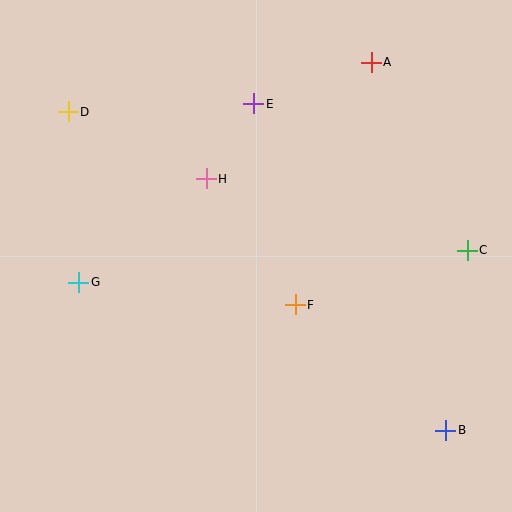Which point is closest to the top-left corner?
Point D is closest to the top-left corner.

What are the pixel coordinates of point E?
Point E is at (254, 104).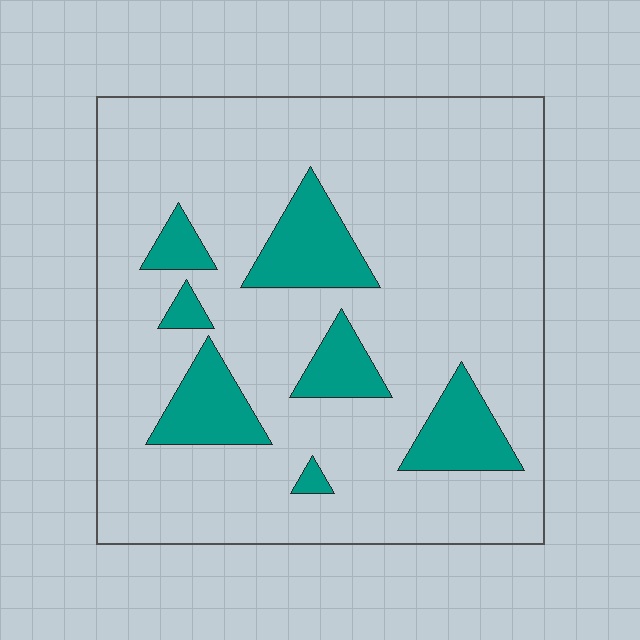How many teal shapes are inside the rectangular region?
7.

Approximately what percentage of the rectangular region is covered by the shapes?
Approximately 15%.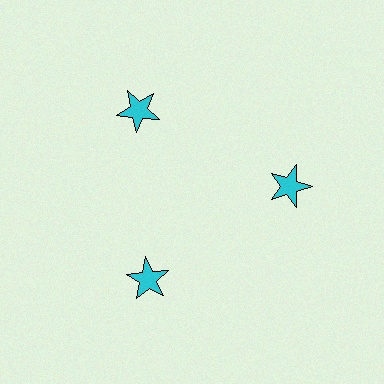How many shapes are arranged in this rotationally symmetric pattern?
There are 3 shapes, arranged in 3 groups of 1.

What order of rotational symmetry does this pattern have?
This pattern has 3-fold rotational symmetry.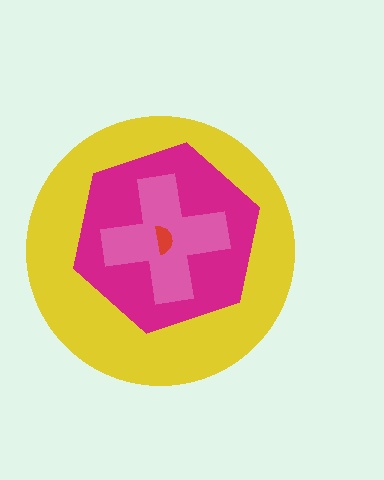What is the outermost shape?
The yellow circle.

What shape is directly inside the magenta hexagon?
The pink cross.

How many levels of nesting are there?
4.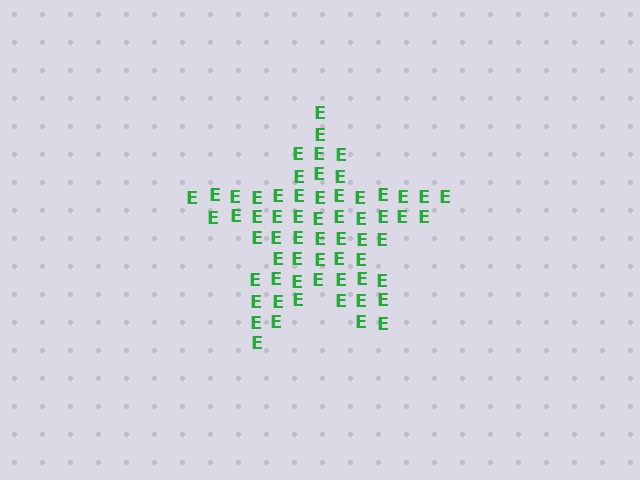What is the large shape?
The large shape is a star.